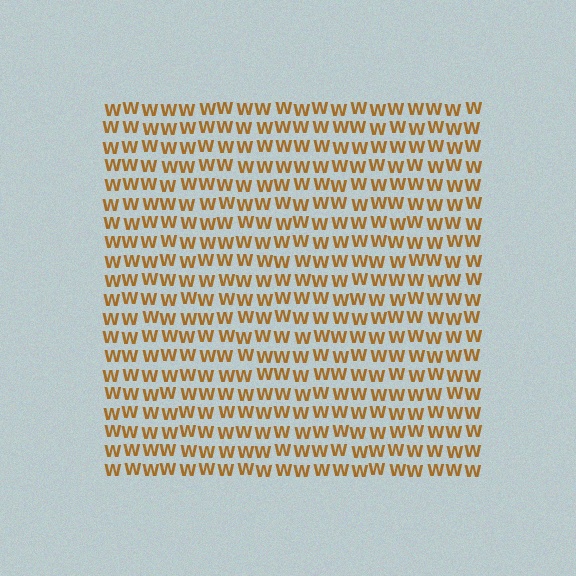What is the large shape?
The large shape is a square.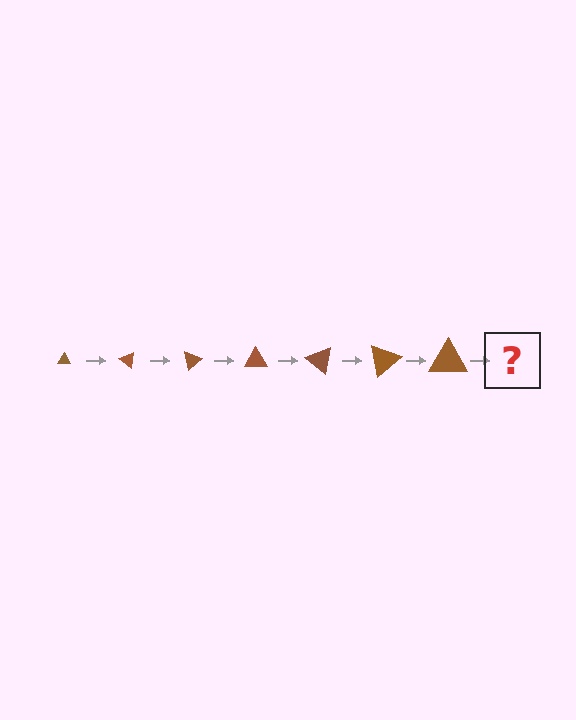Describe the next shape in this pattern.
It should be a triangle, larger than the previous one and rotated 280 degrees from the start.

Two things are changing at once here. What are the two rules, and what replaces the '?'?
The two rules are that the triangle grows larger each step and it rotates 40 degrees each step. The '?' should be a triangle, larger than the previous one and rotated 280 degrees from the start.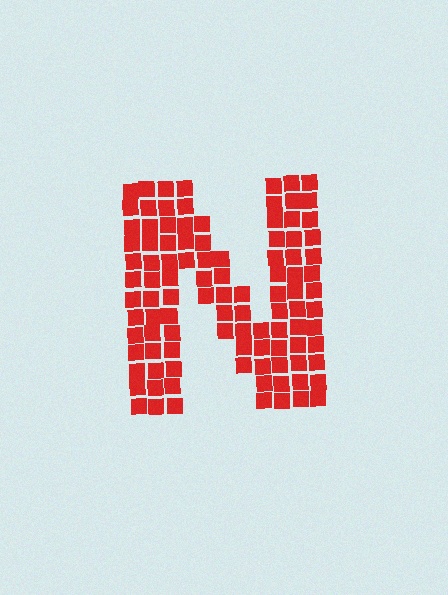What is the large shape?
The large shape is the letter N.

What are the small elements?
The small elements are squares.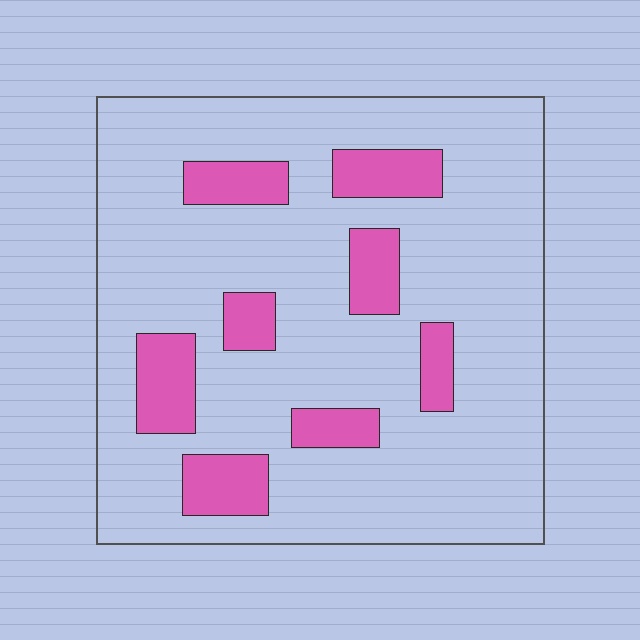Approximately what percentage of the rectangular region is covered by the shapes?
Approximately 20%.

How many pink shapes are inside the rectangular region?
8.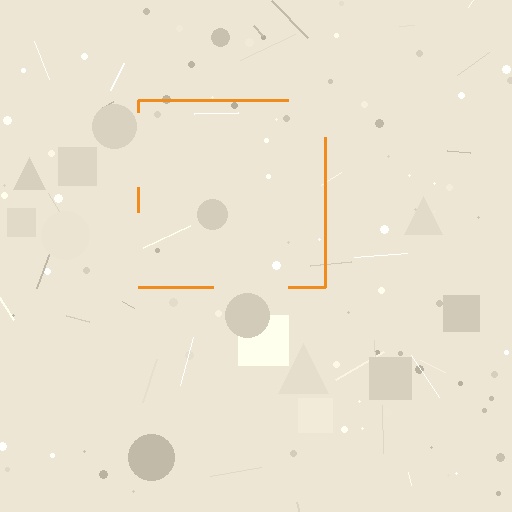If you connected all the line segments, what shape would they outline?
They would outline a square.